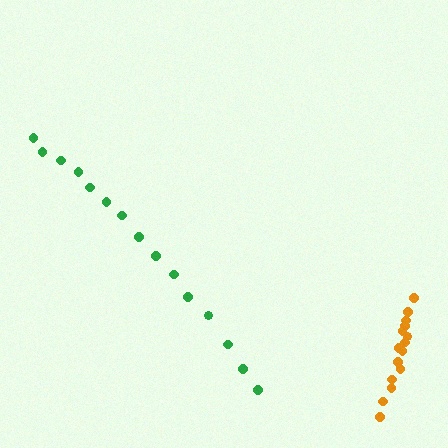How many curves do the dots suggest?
There are 2 distinct paths.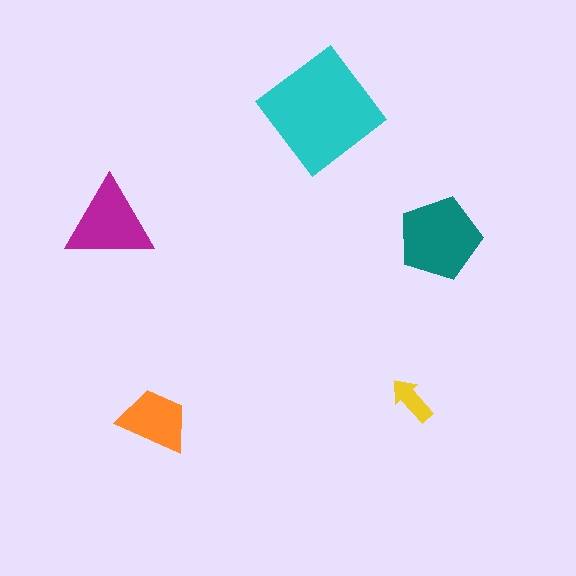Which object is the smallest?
The yellow arrow.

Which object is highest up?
The cyan diamond is topmost.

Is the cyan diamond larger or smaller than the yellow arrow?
Larger.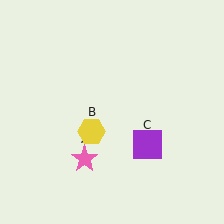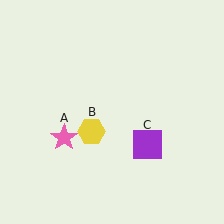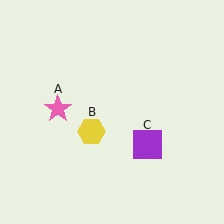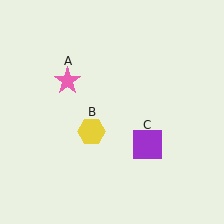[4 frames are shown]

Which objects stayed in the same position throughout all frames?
Yellow hexagon (object B) and purple square (object C) remained stationary.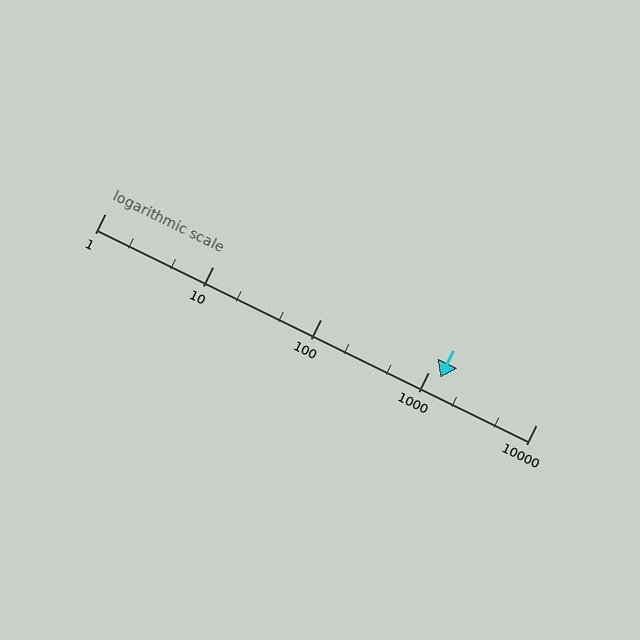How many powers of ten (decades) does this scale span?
The scale spans 4 decades, from 1 to 10000.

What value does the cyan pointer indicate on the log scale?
The pointer indicates approximately 1300.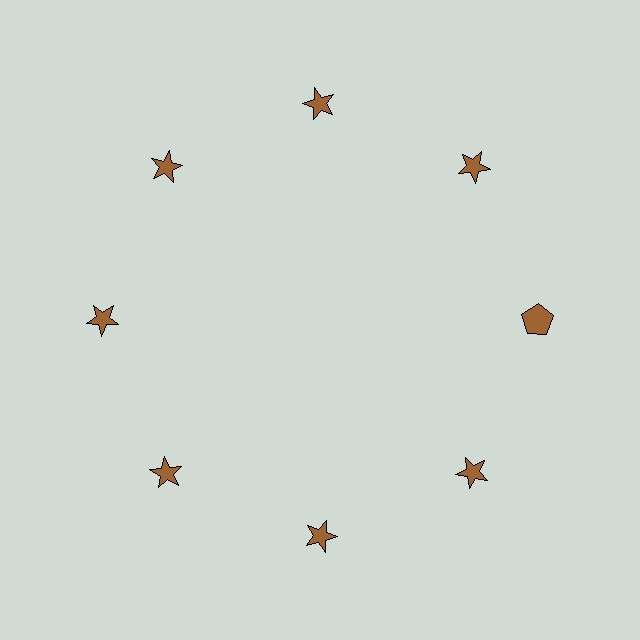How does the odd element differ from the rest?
It has a different shape: pentagon instead of star.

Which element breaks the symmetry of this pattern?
The brown pentagon at roughly the 3 o'clock position breaks the symmetry. All other shapes are brown stars.